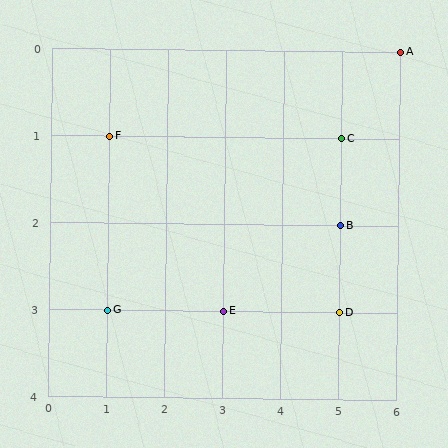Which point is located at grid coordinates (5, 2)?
Point B is at (5, 2).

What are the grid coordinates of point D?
Point D is at grid coordinates (5, 3).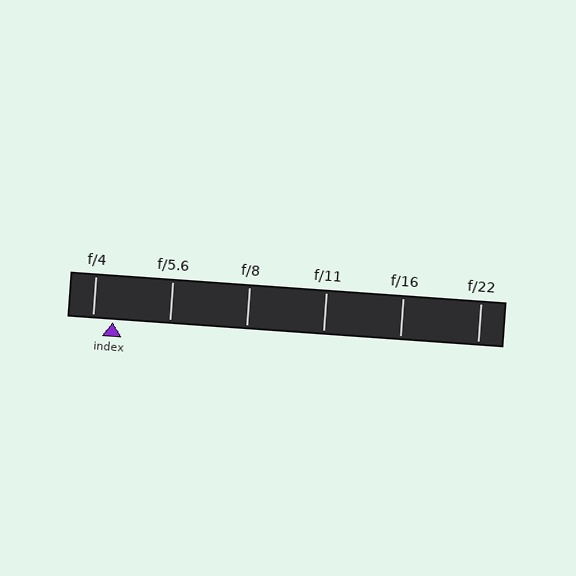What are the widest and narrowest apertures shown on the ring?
The widest aperture shown is f/4 and the narrowest is f/22.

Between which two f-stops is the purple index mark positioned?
The index mark is between f/4 and f/5.6.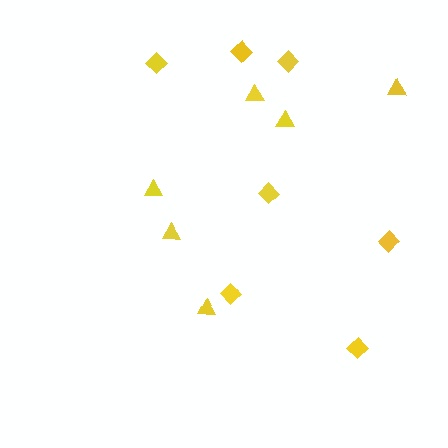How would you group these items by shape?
There are 2 groups: one group of diamonds (7) and one group of triangles (6).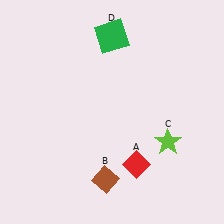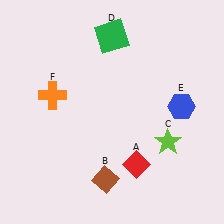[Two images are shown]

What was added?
A blue hexagon (E), an orange cross (F) were added in Image 2.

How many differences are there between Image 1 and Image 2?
There are 2 differences between the two images.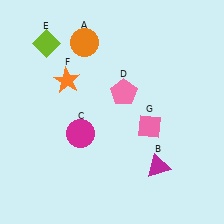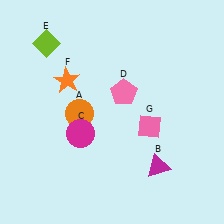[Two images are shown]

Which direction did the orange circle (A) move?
The orange circle (A) moved down.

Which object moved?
The orange circle (A) moved down.